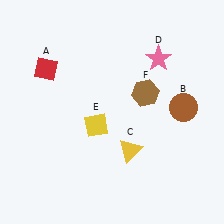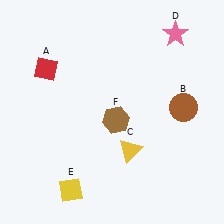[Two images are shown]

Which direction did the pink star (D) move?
The pink star (D) moved up.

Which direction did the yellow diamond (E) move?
The yellow diamond (E) moved down.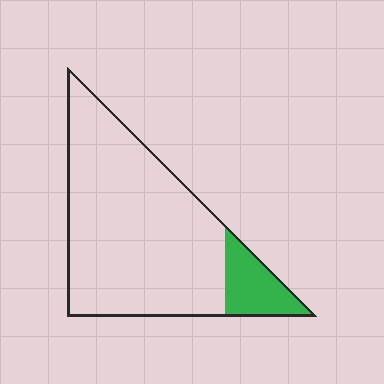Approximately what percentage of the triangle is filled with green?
Approximately 15%.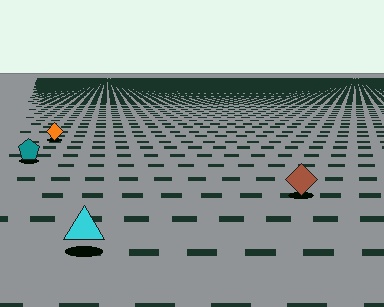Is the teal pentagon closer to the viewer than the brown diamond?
No. The brown diamond is closer — you can tell from the texture gradient: the ground texture is coarser near it.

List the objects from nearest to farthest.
From nearest to farthest: the cyan triangle, the brown diamond, the teal pentagon, the orange diamond.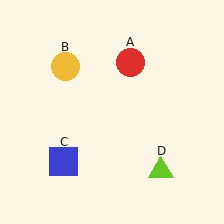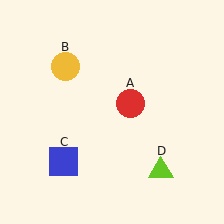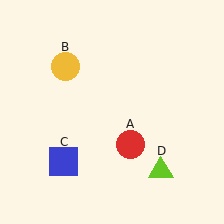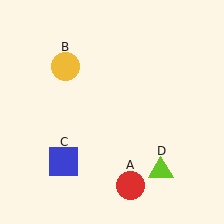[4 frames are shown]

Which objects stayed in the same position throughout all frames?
Yellow circle (object B) and blue square (object C) and lime triangle (object D) remained stationary.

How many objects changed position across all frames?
1 object changed position: red circle (object A).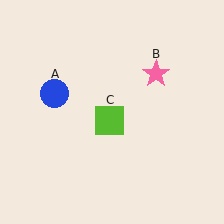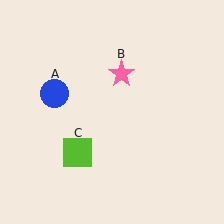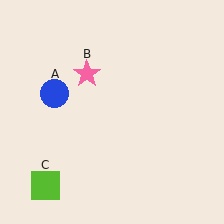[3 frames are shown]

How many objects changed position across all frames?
2 objects changed position: pink star (object B), lime square (object C).